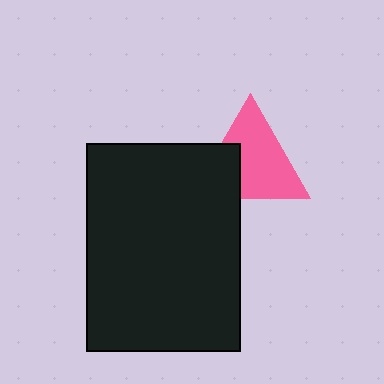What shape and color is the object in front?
The object in front is a black rectangle.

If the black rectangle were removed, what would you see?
You would see the complete pink triangle.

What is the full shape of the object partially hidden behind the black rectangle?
The partially hidden object is a pink triangle.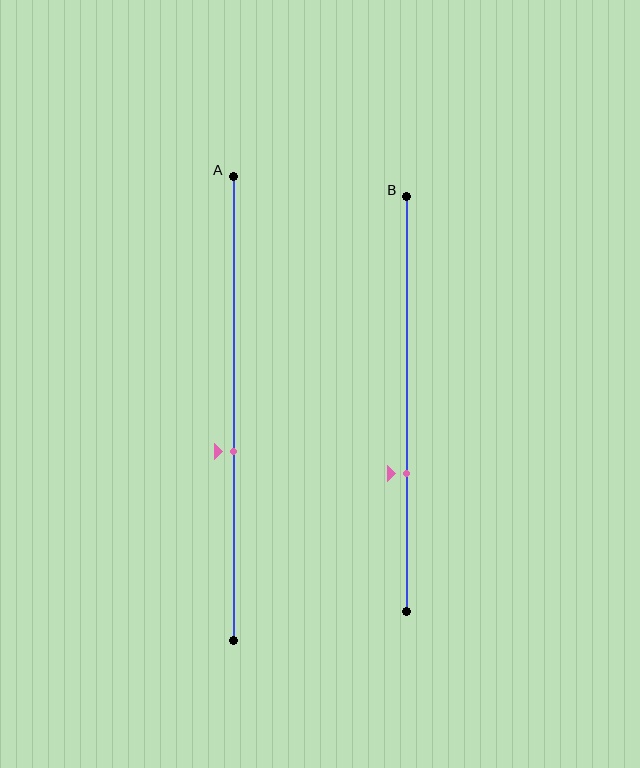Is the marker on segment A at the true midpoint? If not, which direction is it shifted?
No, the marker on segment A is shifted downward by about 9% of the segment length.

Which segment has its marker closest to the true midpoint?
Segment A has its marker closest to the true midpoint.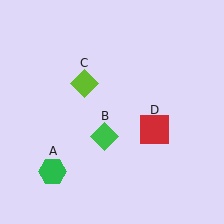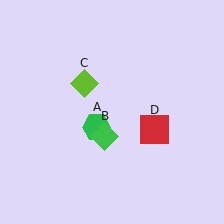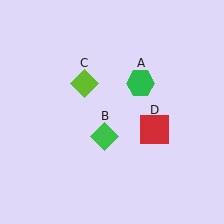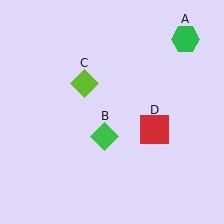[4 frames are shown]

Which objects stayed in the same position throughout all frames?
Green diamond (object B) and lime diamond (object C) and red square (object D) remained stationary.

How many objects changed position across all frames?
1 object changed position: green hexagon (object A).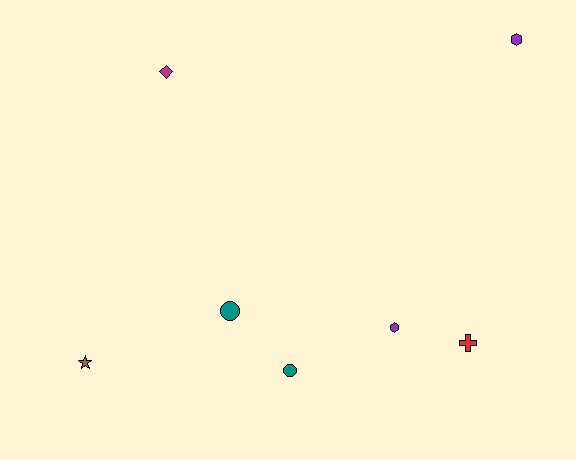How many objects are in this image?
There are 7 objects.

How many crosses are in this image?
There is 1 cross.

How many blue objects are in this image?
There are no blue objects.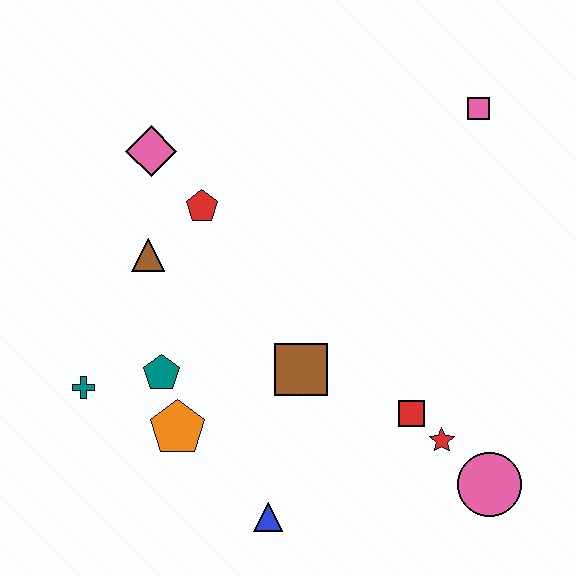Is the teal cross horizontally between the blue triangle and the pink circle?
No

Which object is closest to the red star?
The red square is closest to the red star.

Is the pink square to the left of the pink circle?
Yes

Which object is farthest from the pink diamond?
The pink circle is farthest from the pink diamond.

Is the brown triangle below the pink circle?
No